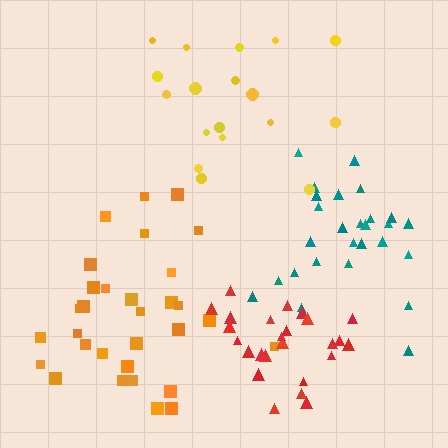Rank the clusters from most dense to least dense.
red, teal, orange, yellow.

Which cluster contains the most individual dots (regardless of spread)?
Orange (31).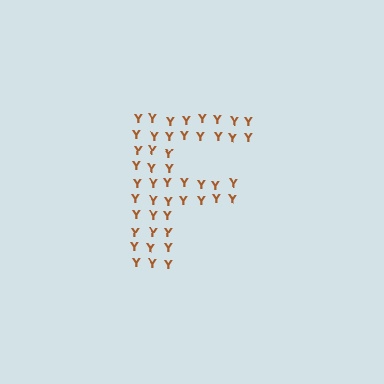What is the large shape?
The large shape is the letter F.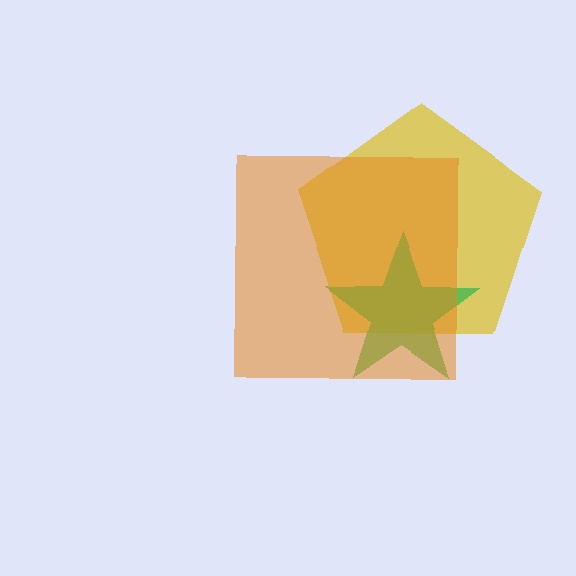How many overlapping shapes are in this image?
There are 3 overlapping shapes in the image.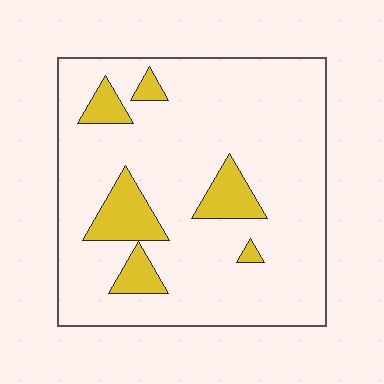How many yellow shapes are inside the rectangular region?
6.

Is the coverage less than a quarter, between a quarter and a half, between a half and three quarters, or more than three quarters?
Less than a quarter.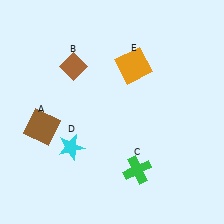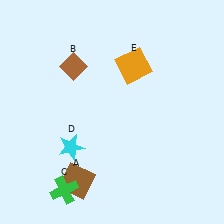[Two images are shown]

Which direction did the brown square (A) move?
The brown square (A) moved down.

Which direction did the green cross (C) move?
The green cross (C) moved left.